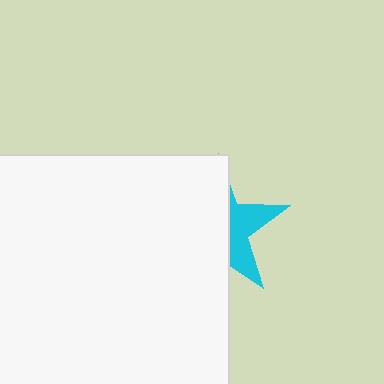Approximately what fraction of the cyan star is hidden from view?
Roughly 65% of the cyan star is hidden behind the white rectangle.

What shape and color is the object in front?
The object in front is a white rectangle.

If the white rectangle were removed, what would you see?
You would see the complete cyan star.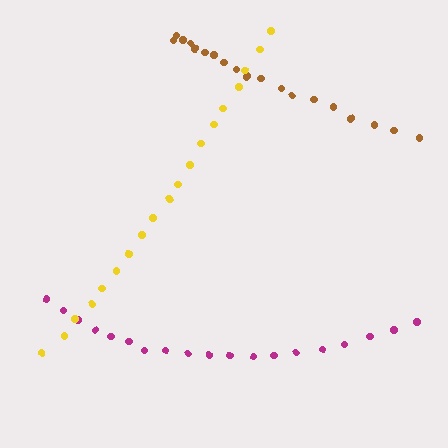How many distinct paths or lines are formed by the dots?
There are 3 distinct paths.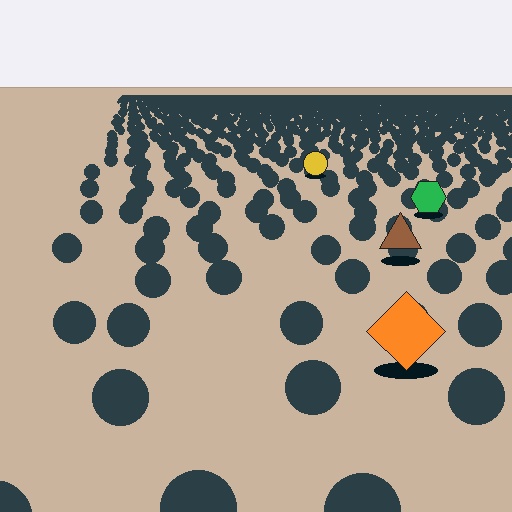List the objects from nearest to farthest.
From nearest to farthest: the orange diamond, the brown triangle, the green hexagon, the yellow circle.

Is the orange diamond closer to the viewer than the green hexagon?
Yes. The orange diamond is closer — you can tell from the texture gradient: the ground texture is coarser near it.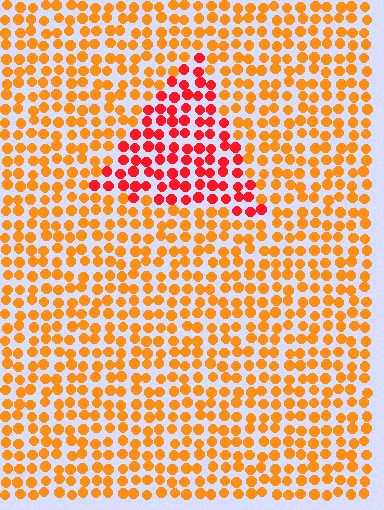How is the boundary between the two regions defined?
The boundary is defined purely by a slight shift in hue (about 36 degrees). Spacing, size, and orientation are identical on both sides.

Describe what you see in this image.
The image is filled with small orange elements in a uniform arrangement. A triangle-shaped region is visible where the elements are tinted to a slightly different hue, forming a subtle color boundary.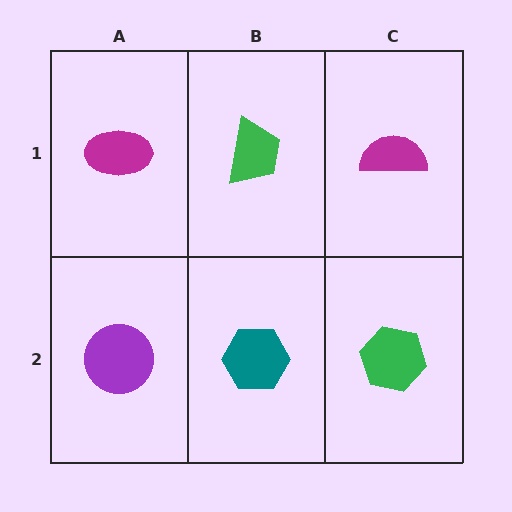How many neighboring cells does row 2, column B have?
3.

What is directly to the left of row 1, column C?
A green trapezoid.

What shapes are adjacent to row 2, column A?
A magenta ellipse (row 1, column A), a teal hexagon (row 2, column B).